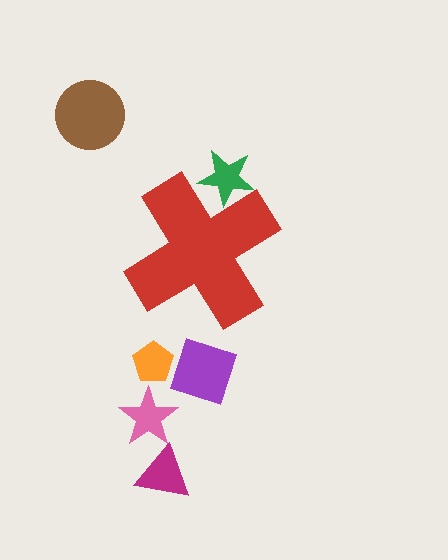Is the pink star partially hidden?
No, the pink star is fully visible.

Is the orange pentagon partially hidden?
No, the orange pentagon is fully visible.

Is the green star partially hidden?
Yes, the green star is partially hidden behind the red cross.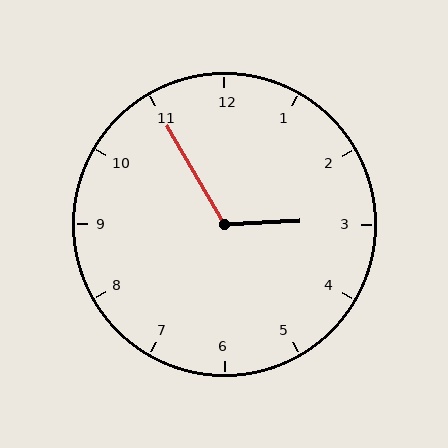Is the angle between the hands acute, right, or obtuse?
It is obtuse.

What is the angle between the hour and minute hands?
Approximately 118 degrees.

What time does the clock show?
2:55.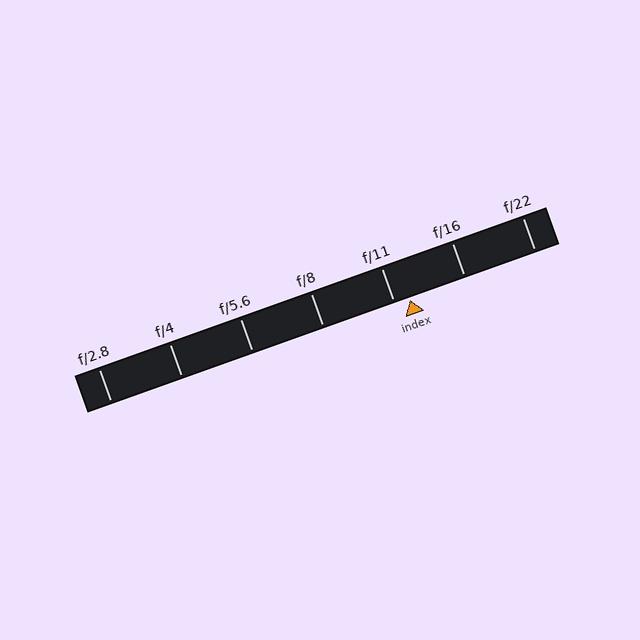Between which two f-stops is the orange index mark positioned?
The index mark is between f/11 and f/16.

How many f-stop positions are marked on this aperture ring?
There are 7 f-stop positions marked.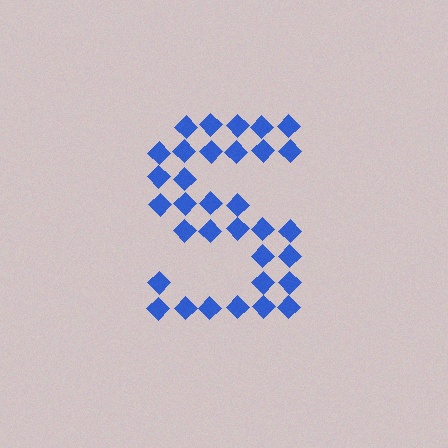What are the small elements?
The small elements are diamonds.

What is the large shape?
The large shape is the letter S.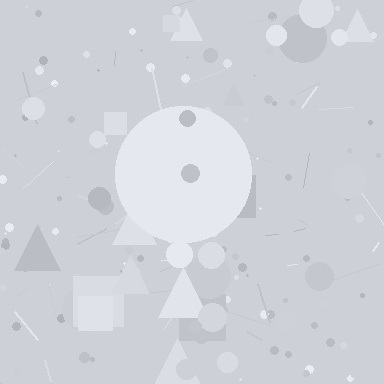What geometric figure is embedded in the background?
A circle is embedded in the background.